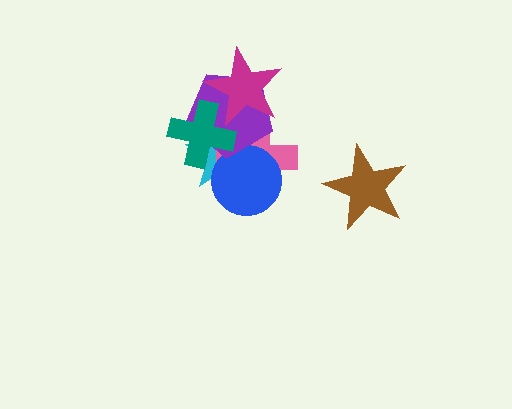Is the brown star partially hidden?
No, no other shape covers it.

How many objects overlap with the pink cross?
5 objects overlap with the pink cross.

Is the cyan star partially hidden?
Yes, it is partially covered by another shape.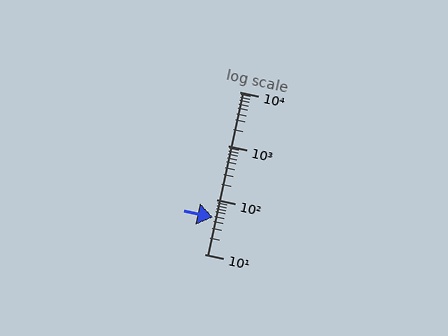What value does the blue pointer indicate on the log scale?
The pointer indicates approximately 48.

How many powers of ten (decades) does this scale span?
The scale spans 3 decades, from 10 to 10000.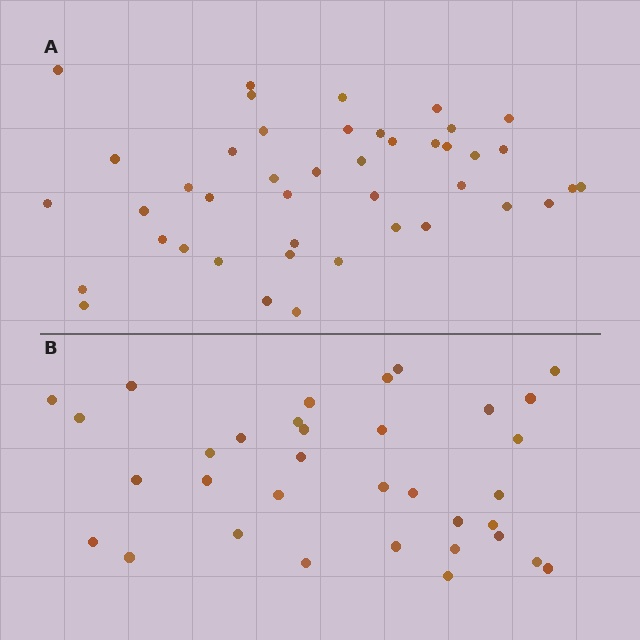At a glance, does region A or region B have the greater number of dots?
Region A (the top region) has more dots.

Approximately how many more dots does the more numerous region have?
Region A has roughly 8 or so more dots than region B.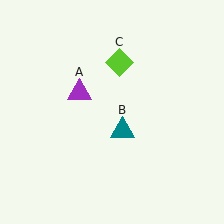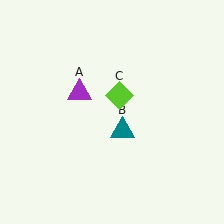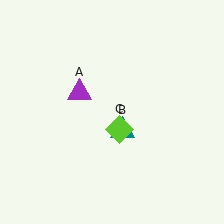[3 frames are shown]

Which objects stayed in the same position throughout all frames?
Purple triangle (object A) and teal triangle (object B) remained stationary.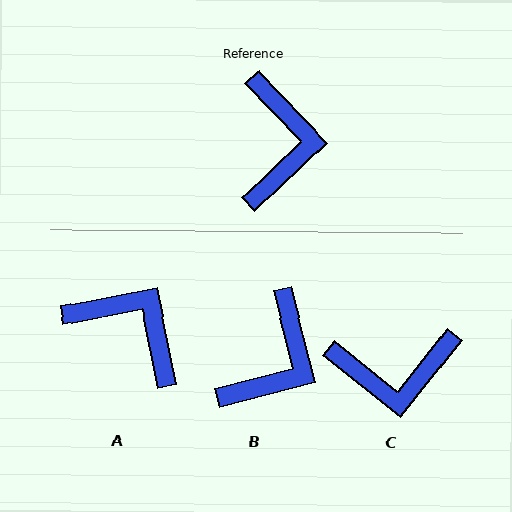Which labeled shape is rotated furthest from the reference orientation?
C, about 82 degrees away.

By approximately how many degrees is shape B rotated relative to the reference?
Approximately 29 degrees clockwise.